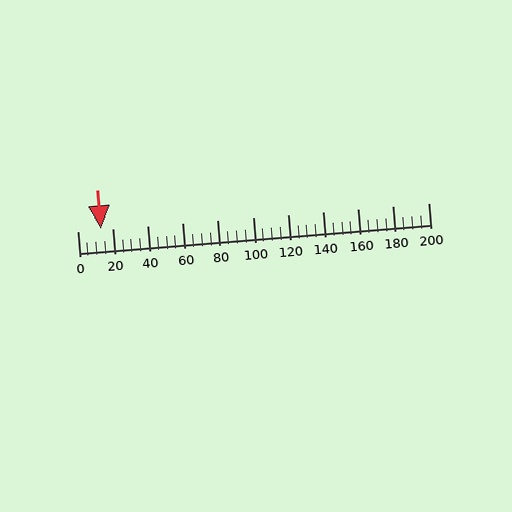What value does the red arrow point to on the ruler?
The red arrow points to approximately 13.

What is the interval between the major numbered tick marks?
The major tick marks are spaced 20 units apart.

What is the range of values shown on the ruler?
The ruler shows values from 0 to 200.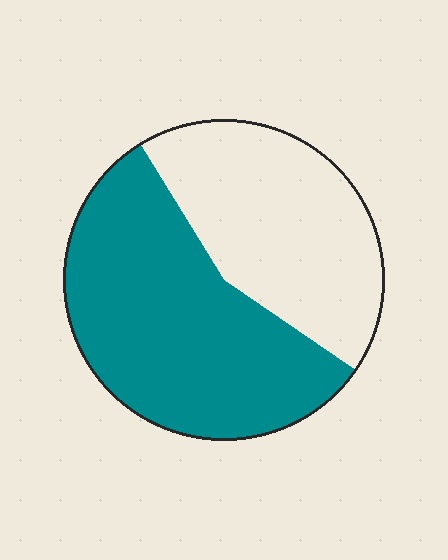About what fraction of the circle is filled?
About three fifths (3/5).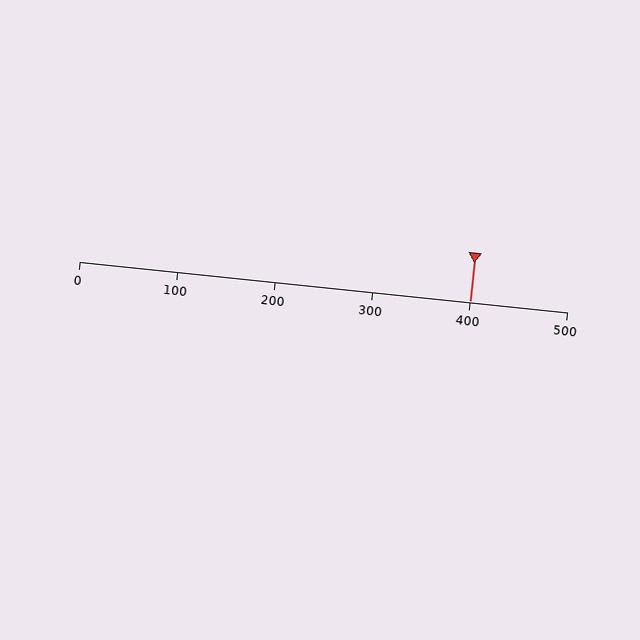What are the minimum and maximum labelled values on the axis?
The axis runs from 0 to 500.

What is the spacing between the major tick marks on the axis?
The major ticks are spaced 100 apart.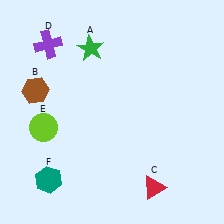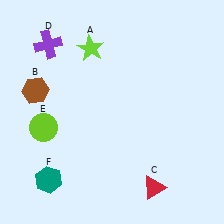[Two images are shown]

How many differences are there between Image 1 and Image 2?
There is 1 difference between the two images.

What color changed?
The star (A) changed from green in Image 1 to lime in Image 2.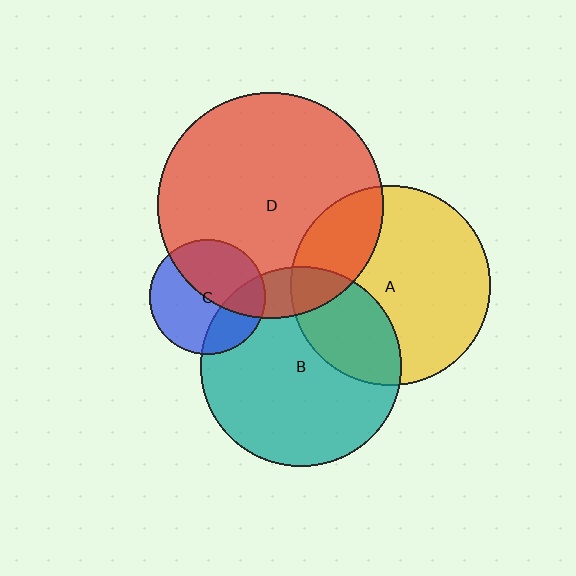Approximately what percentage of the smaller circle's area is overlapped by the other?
Approximately 30%.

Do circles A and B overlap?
Yes.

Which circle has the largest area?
Circle D (red).